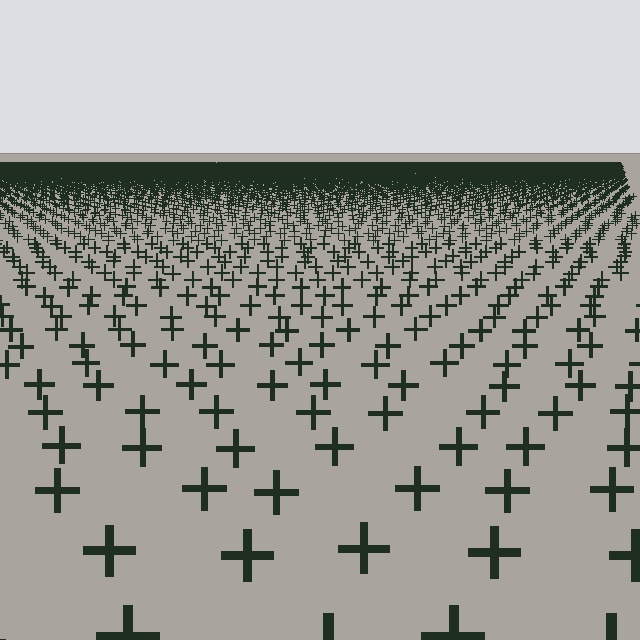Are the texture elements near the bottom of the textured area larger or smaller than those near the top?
Larger. Near the bottom, elements are closer to the viewer and appear at a bigger on-screen size.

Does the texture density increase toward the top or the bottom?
Density increases toward the top.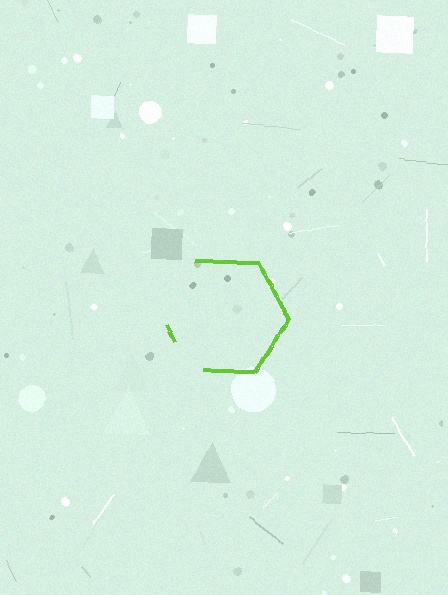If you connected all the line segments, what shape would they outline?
They would outline a hexagon.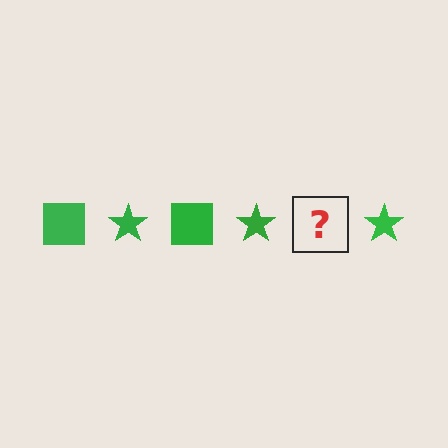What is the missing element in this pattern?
The missing element is a green square.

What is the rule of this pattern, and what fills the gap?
The rule is that the pattern cycles through square, star shapes in green. The gap should be filled with a green square.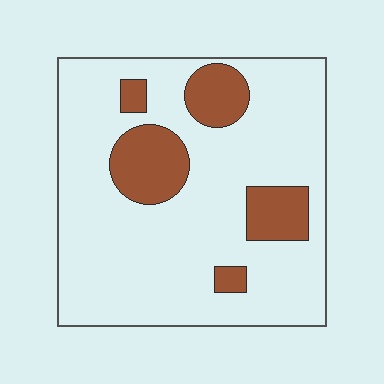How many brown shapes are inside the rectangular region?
5.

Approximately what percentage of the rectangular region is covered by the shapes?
Approximately 20%.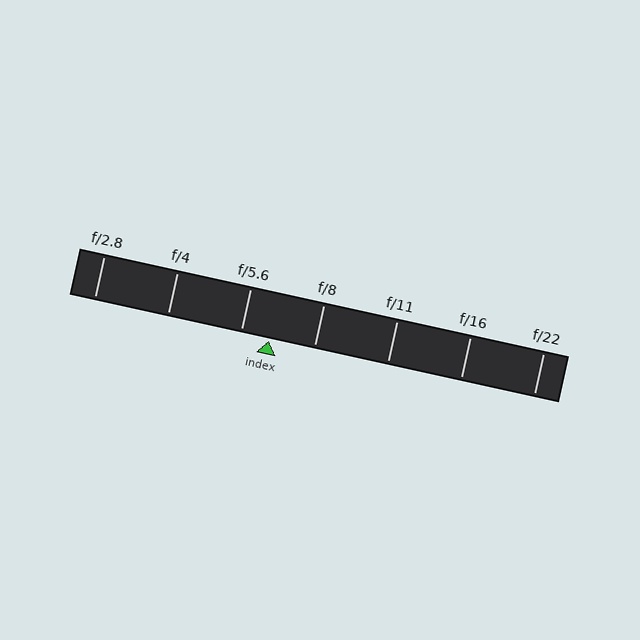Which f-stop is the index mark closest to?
The index mark is closest to f/5.6.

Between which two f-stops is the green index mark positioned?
The index mark is between f/5.6 and f/8.